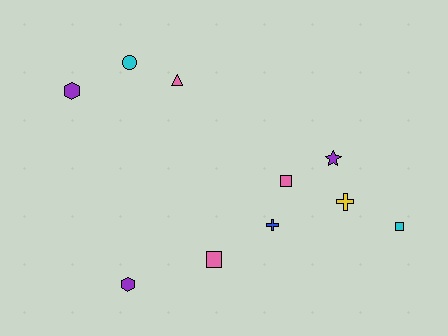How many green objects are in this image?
There are no green objects.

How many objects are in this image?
There are 10 objects.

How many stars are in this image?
There is 1 star.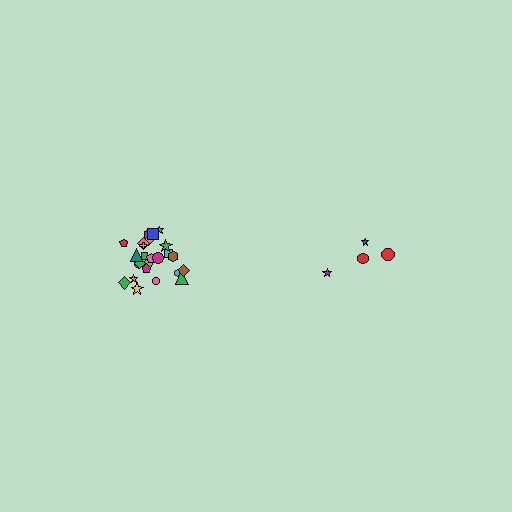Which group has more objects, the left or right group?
The left group.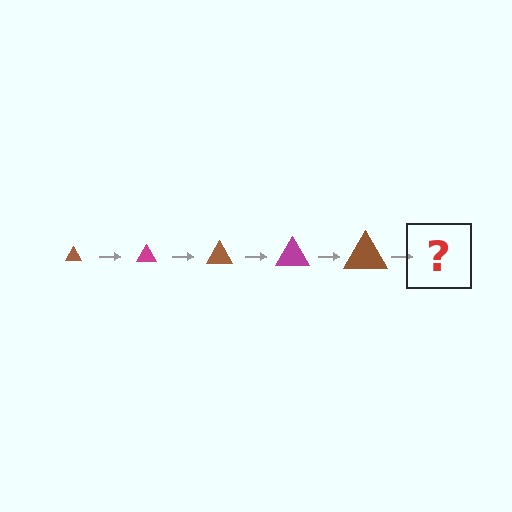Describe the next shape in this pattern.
It should be a magenta triangle, larger than the previous one.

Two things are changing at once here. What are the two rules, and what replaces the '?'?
The two rules are that the triangle grows larger each step and the color cycles through brown and magenta. The '?' should be a magenta triangle, larger than the previous one.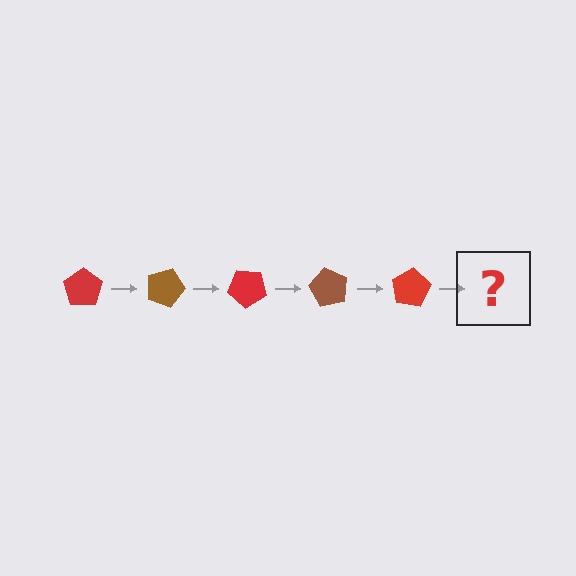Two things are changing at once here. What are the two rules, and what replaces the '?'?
The two rules are that it rotates 20 degrees each step and the color cycles through red and brown. The '?' should be a brown pentagon, rotated 100 degrees from the start.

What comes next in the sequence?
The next element should be a brown pentagon, rotated 100 degrees from the start.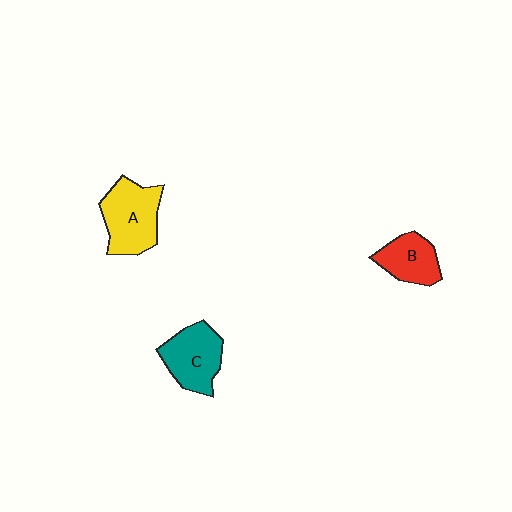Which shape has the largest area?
Shape A (yellow).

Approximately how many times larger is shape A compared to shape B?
Approximately 1.5 times.